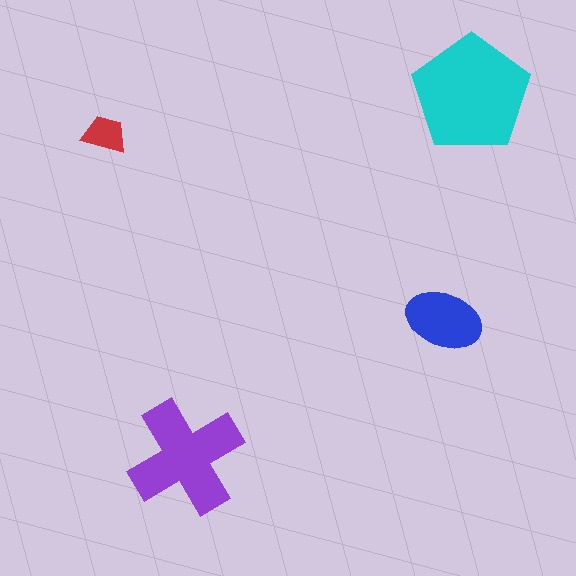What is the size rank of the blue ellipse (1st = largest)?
3rd.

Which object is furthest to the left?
The red trapezoid is leftmost.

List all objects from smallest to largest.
The red trapezoid, the blue ellipse, the purple cross, the cyan pentagon.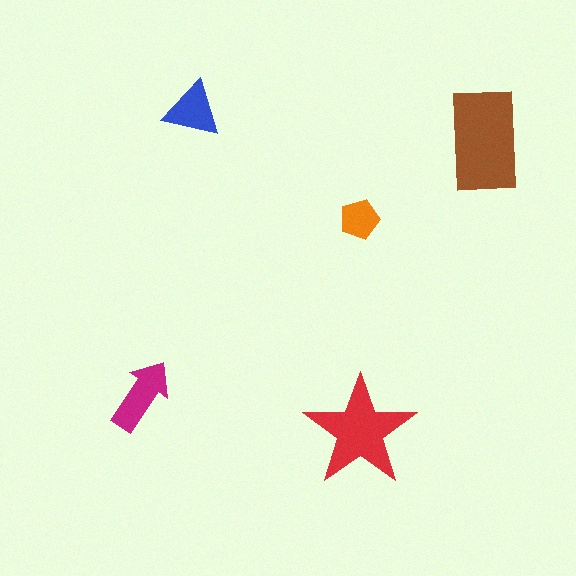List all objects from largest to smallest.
The brown rectangle, the red star, the magenta arrow, the blue triangle, the orange pentagon.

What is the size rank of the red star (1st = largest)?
2nd.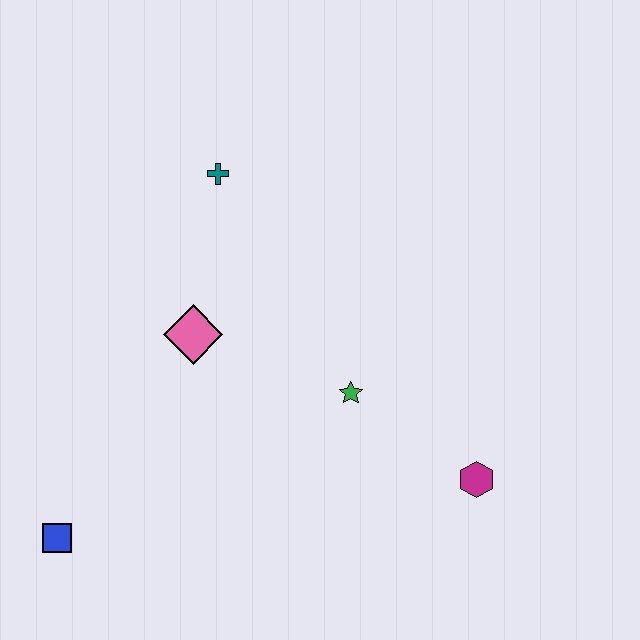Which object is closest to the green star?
The magenta hexagon is closest to the green star.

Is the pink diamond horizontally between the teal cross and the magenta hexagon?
No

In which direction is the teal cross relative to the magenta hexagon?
The teal cross is above the magenta hexagon.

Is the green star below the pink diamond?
Yes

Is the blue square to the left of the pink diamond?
Yes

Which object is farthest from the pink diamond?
The magenta hexagon is farthest from the pink diamond.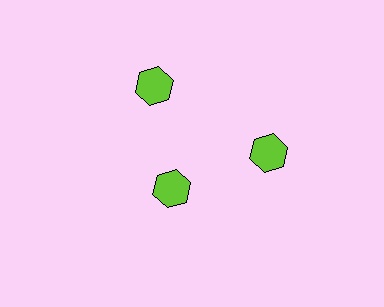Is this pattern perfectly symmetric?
No. The 3 lime hexagons are arranged in a ring, but one element near the 7 o'clock position is pulled inward toward the center, breaking the 3-fold rotational symmetry.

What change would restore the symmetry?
The symmetry would be restored by moving it outward, back onto the ring so that all 3 hexagons sit at equal angles and equal distance from the center.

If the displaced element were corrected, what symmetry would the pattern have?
It would have 3-fold rotational symmetry — the pattern would map onto itself every 120 degrees.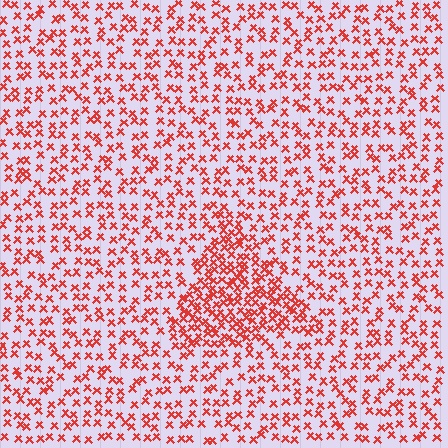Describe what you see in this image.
The image contains small red elements arranged at two different densities. A triangle-shaped region is visible where the elements are more densely packed than the surrounding area.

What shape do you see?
I see a triangle.